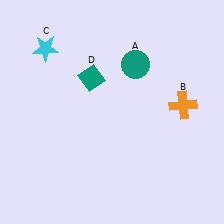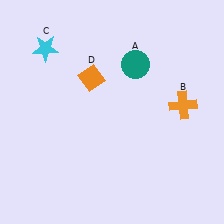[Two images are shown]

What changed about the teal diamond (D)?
In Image 1, D is teal. In Image 2, it changed to orange.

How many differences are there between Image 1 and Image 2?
There is 1 difference between the two images.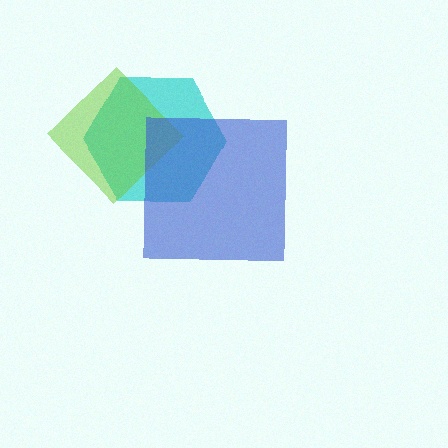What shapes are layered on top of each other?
The layered shapes are: a cyan hexagon, a lime diamond, a blue square.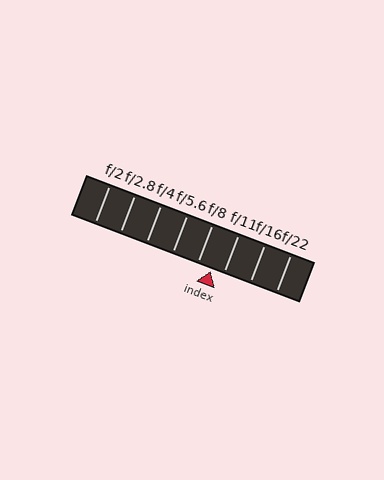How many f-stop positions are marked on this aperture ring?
There are 8 f-stop positions marked.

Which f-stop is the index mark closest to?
The index mark is closest to f/11.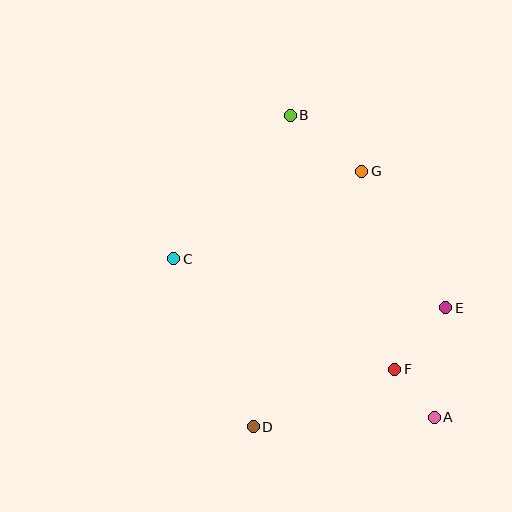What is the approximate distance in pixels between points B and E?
The distance between B and E is approximately 247 pixels.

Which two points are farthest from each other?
Points A and B are farthest from each other.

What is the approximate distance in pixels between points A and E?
The distance between A and E is approximately 110 pixels.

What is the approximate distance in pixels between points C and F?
The distance between C and F is approximately 247 pixels.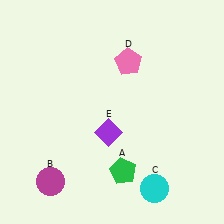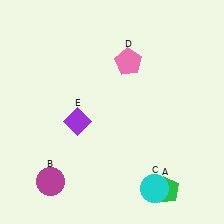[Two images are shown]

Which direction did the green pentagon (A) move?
The green pentagon (A) moved right.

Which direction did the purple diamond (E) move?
The purple diamond (E) moved left.